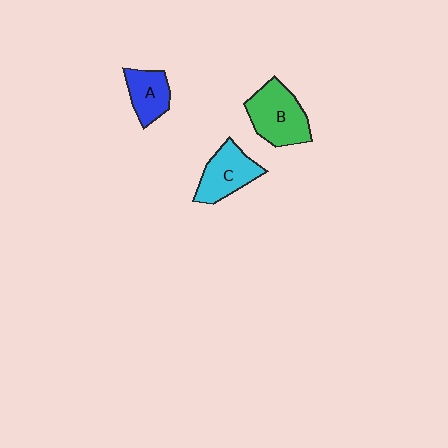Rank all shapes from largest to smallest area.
From largest to smallest: B (green), C (cyan), A (blue).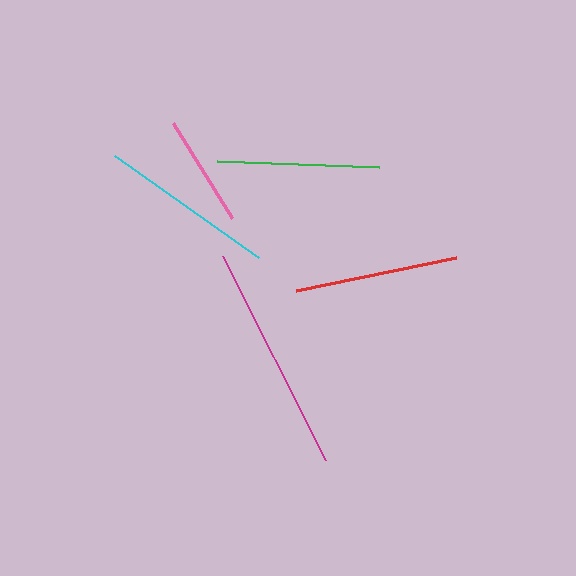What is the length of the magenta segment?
The magenta segment is approximately 229 pixels long.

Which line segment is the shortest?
The pink line is the shortest at approximately 112 pixels.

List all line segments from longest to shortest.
From longest to shortest: magenta, cyan, red, green, pink.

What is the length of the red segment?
The red segment is approximately 164 pixels long.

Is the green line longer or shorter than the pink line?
The green line is longer than the pink line.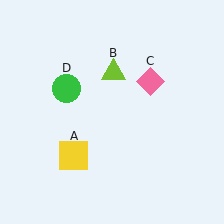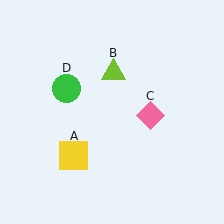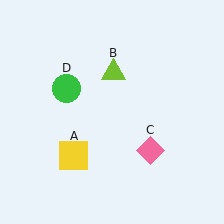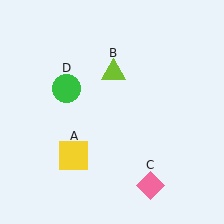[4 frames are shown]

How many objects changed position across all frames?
1 object changed position: pink diamond (object C).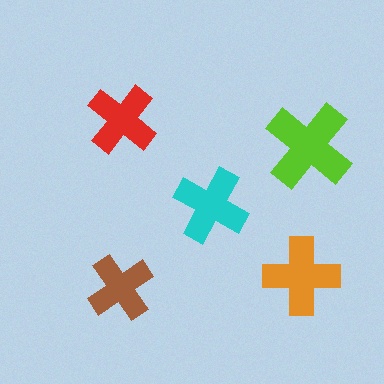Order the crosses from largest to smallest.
the lime one, the orange one, the cyan one, the red one, the brown one.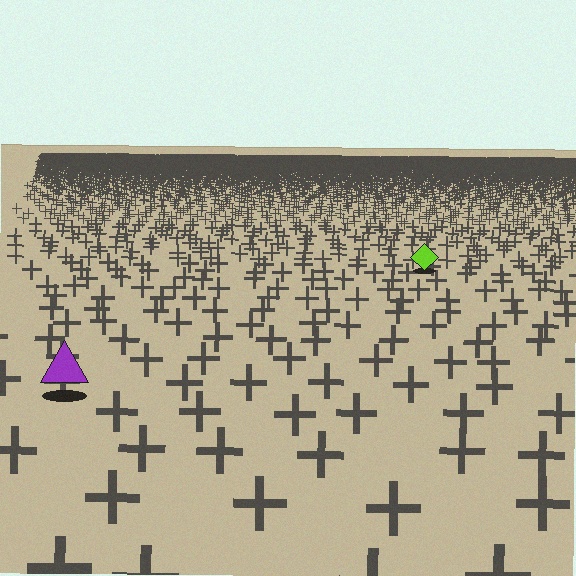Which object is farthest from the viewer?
The lime diamond is farthest from the viewer. It appears smaller and the ground texture around it is denser.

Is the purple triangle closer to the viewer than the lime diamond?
Yes. The purple triangle is closer — you can tell from the texture gradient: the ground texture is coarser near it.